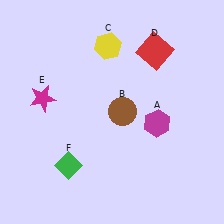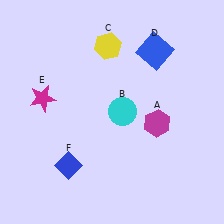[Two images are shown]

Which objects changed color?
B changed from brown to cyan. D changed from red to blue. F changed from green to blue.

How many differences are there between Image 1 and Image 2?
There are 3 differences between the two images.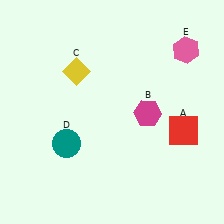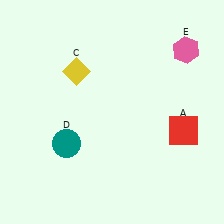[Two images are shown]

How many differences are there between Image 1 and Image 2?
There is 1 difference between the two images.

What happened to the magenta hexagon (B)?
The magenta hexagon (B) was removed in Image 2. It was in the bottom-right area of Image 1.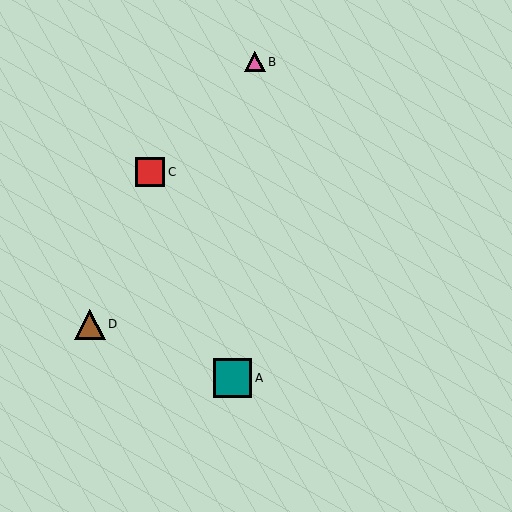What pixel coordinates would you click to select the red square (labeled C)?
Click at (150, 172) to select the red square C.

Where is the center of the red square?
The center of the red square is at (150, 172).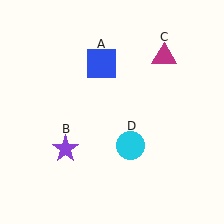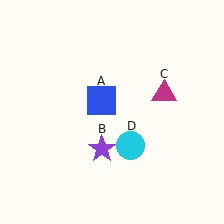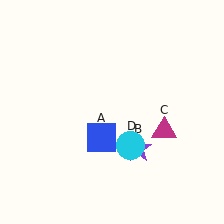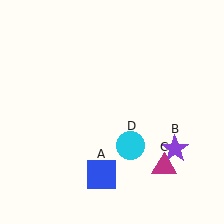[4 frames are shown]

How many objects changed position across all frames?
3 objects changed position: blue square (object A), purple star (object B), magenta triangle (object C).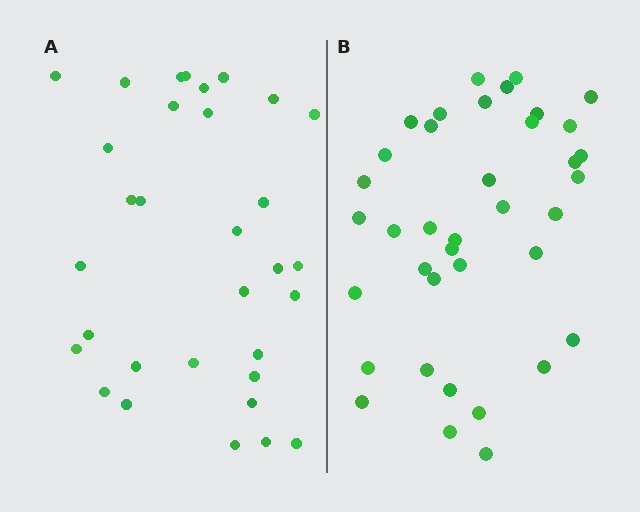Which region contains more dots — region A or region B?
Region B (the right region) has more dots.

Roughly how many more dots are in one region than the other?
Region B has about 6 more dots than region A.